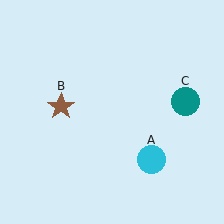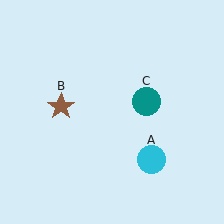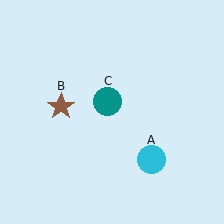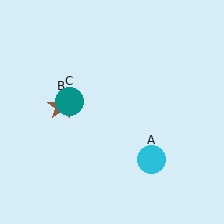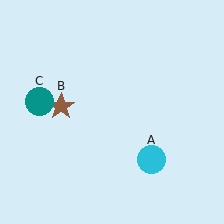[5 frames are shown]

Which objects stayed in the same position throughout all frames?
Cyan circle (object A) and brown star (object B) remained stationary.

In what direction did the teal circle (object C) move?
The teal circle (object C) moved left.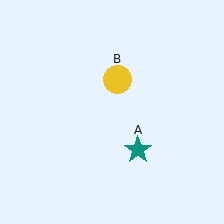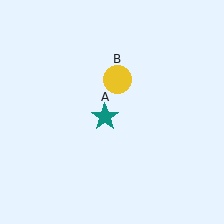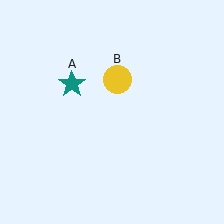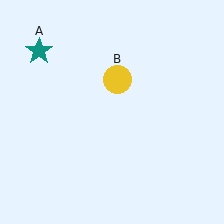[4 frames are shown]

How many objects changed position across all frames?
1 object changed position: teal star (object A).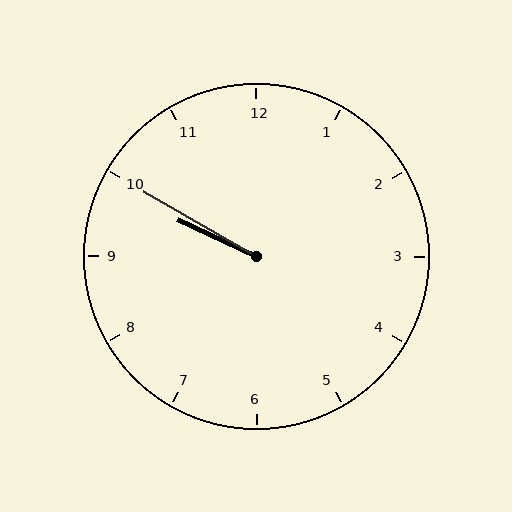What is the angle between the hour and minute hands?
Approximately 5 degrees.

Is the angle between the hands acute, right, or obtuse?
It is acute.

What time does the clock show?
9:50.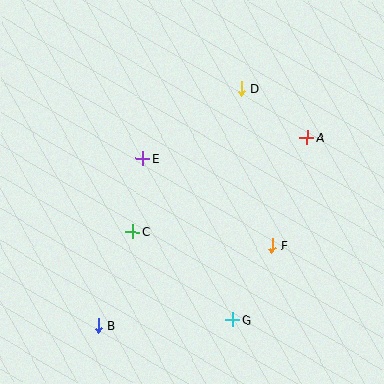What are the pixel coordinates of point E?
Point E is at (143, 158).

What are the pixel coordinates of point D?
Point D is at (241, 88).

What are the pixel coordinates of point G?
Point G is at (232, 320).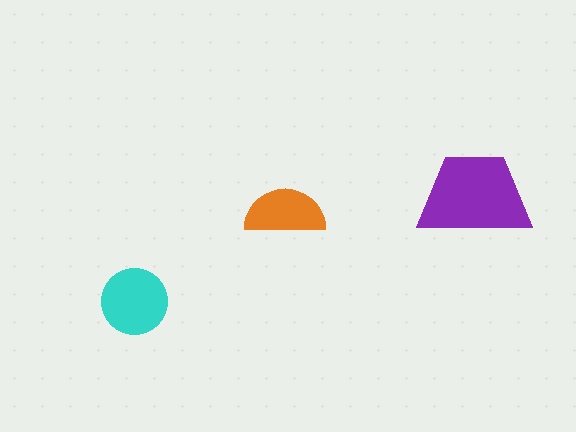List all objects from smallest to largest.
The orange semicircle, the cyan circle, the purple trapezoid.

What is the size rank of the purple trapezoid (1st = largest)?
1st.